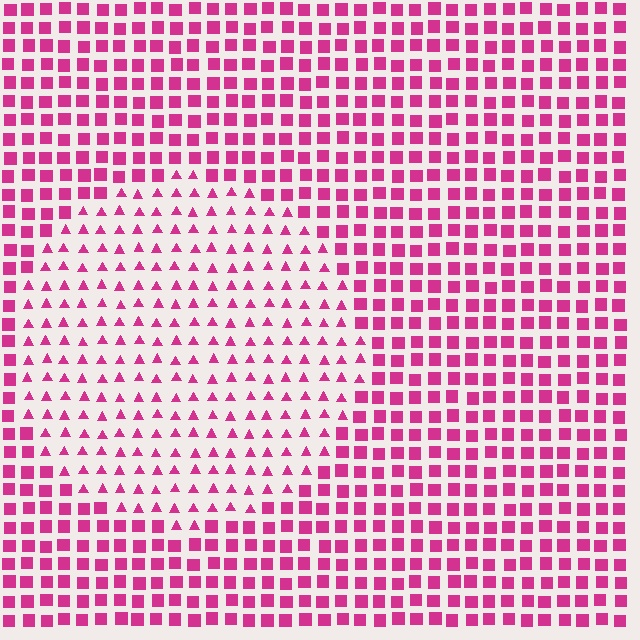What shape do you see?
I see a circle.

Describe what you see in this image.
The image is filled with small magenta elements arranged in a uniform grid. A circle-shaped region contains triangles, while the surrounding area contains squares. The boundary is defined purely by the change in element shape.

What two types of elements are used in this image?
The image uses triangles inside the circle region and squares outside it.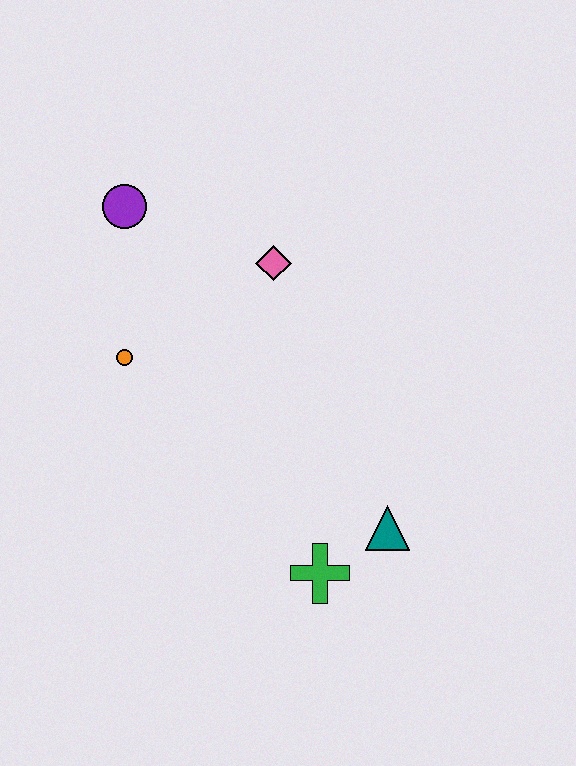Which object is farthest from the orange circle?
The teal triangle is farthest from the orange circle.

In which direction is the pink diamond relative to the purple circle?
The pink diamond is to the right of the purple circle.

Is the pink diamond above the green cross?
Yes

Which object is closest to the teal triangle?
The green cross is closest to the teal triangle.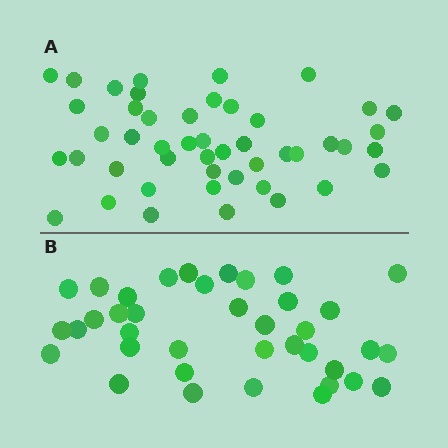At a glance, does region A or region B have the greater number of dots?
Region A (the top region) has more dots.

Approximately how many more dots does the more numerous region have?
Region A has roughly 8 or so more dots than region B.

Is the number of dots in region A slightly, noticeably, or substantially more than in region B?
Region A has only slightly more — the two regions are fairly close. The ratio is roughly 1.2 to 1.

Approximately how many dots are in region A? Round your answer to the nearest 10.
About 50 dots. (The exact count is 47, which rounds to 50.)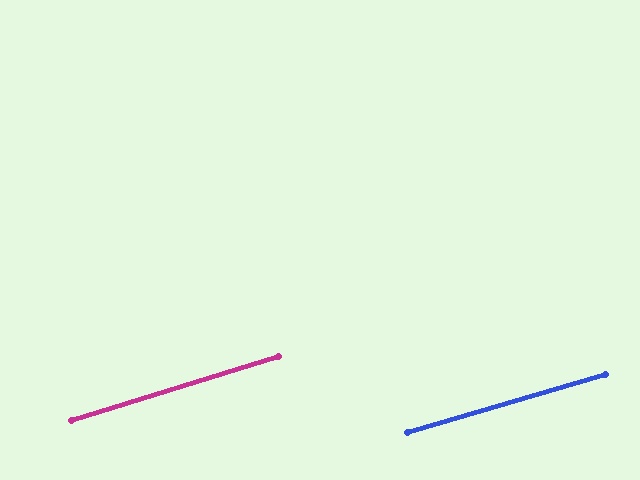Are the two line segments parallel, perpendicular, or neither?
Parallel — their directions differ by only 1.0°.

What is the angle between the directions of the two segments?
Approximately 1 degree.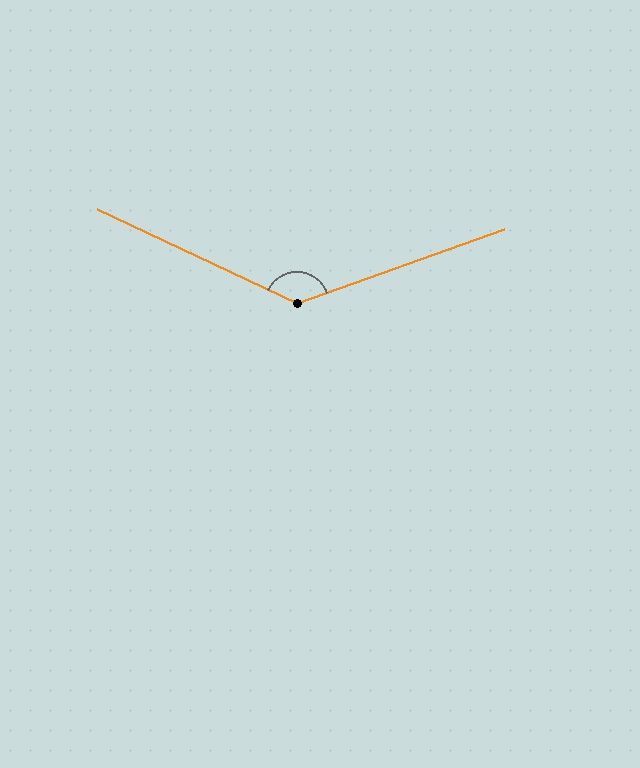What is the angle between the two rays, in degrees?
Approximately 135 degrees.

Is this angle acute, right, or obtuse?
It is obtuse.